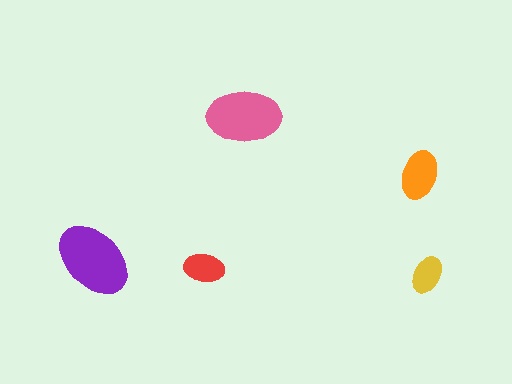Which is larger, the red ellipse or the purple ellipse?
The purple one.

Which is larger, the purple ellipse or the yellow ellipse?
The purple one.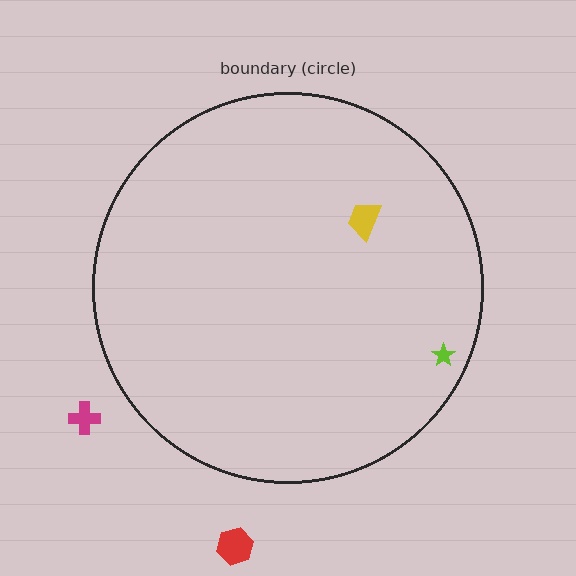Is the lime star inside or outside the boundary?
Inside.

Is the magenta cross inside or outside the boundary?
Outside.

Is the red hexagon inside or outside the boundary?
Outside.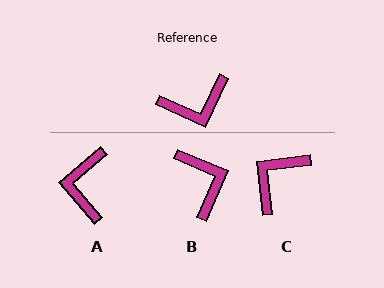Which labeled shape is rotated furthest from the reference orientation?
C, about 148 degrees away.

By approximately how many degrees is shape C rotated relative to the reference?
Approximately 148 degrees clockwise.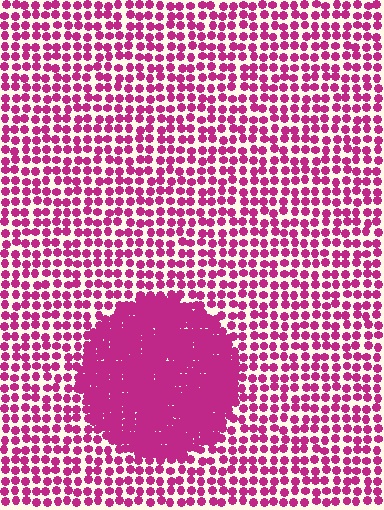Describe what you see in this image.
The image contains small magenta elements arranged at two different densities. A circle-shaped region is visible where the elements are more densely packed than the surrounding area.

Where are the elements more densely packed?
The elements are more densely packed inside the circle boundary.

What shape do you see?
I see a circle.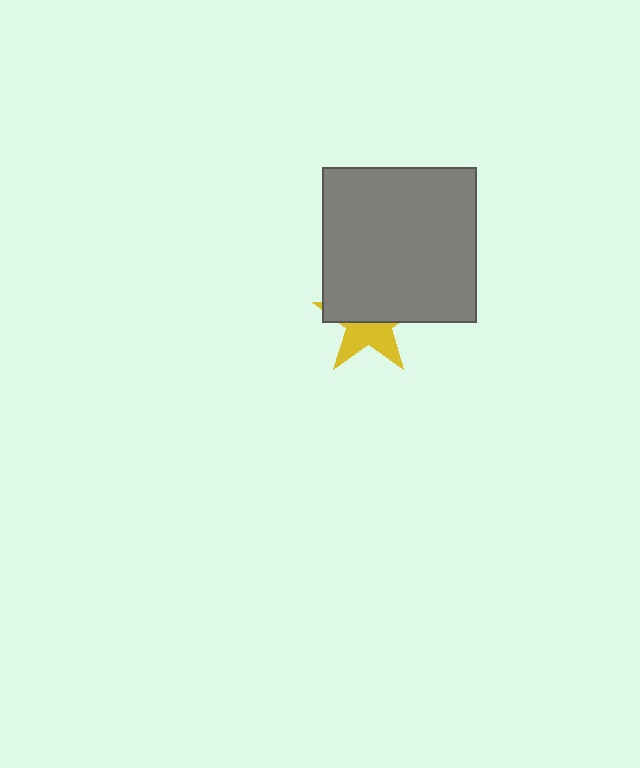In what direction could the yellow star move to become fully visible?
The yellow star could move down. That would shift it out from behind the gray square entirely.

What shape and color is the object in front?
The object in front is a gray square.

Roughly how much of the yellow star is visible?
A small part of it is visible (roughly 43%).